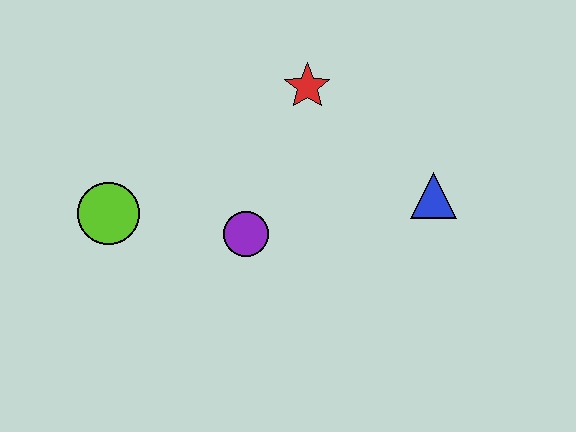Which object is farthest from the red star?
The lime circle is farthest from the red star.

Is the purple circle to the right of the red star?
No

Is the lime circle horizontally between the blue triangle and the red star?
No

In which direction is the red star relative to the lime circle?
The red star is to the right of the lime circle.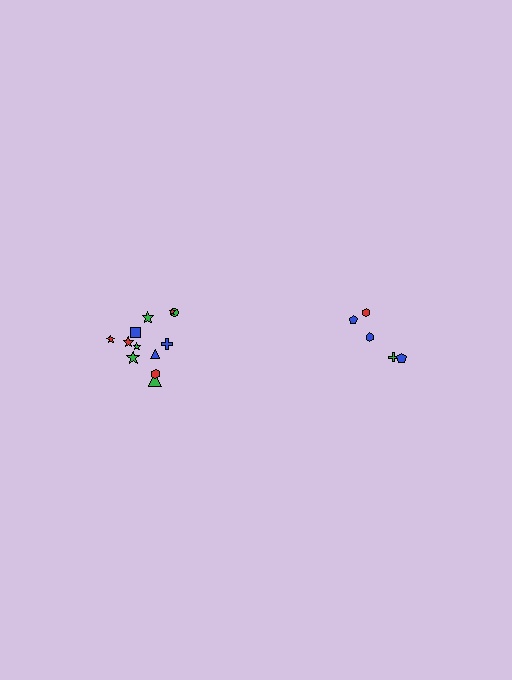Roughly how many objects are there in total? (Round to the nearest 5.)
Roughly 15 objects in total.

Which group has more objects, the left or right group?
The left group.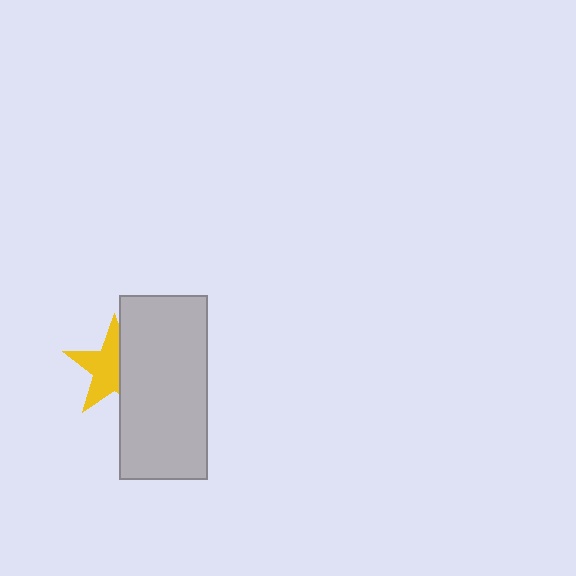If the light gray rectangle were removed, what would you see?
You would see the complete yellow star.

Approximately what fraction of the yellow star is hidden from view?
Roughly 40% of the yellow star is hidden behind the light gray rectangle.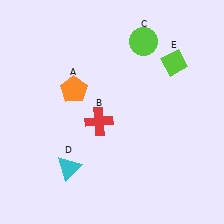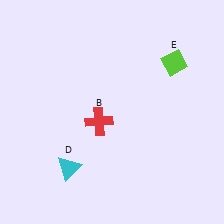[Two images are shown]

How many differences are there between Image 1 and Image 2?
There are 2 differences between the two images.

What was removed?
The lime circle (C), the orange pentagon (A) were removed in Image 2.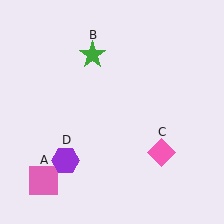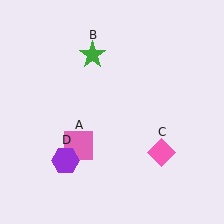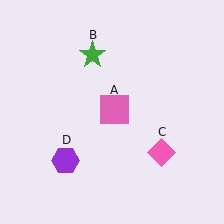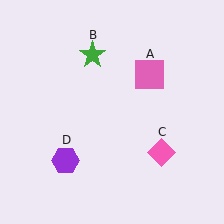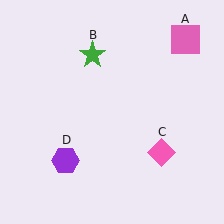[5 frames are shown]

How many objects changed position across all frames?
1 object changed position: pink square (object A).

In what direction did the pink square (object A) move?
The pink square (object A) moved up and to the right.